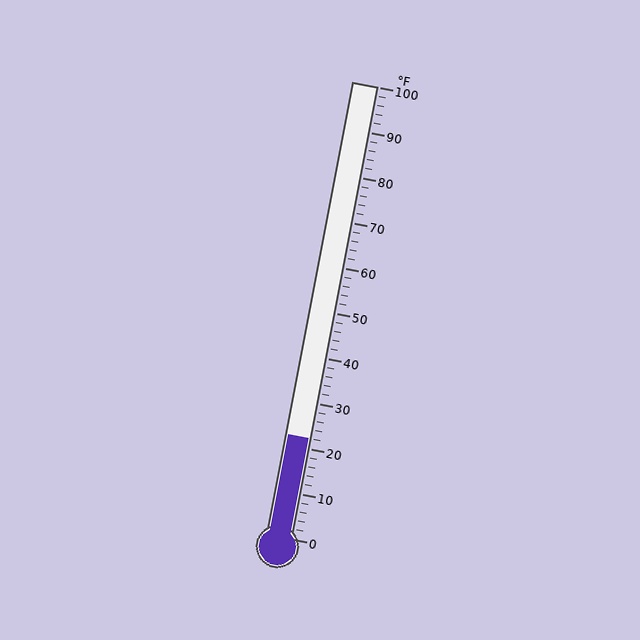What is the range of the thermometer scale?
The thermometer scale ranges from 0°F to 100°F.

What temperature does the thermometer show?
The thermometer shows approximately 22°F.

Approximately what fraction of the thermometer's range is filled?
The thermometer is filled to approximately 20% of its range.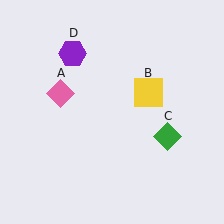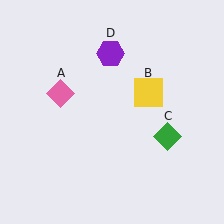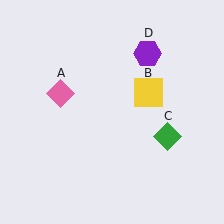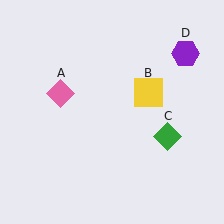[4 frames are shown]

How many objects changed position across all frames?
1 object changed position: purple hexagon (object D).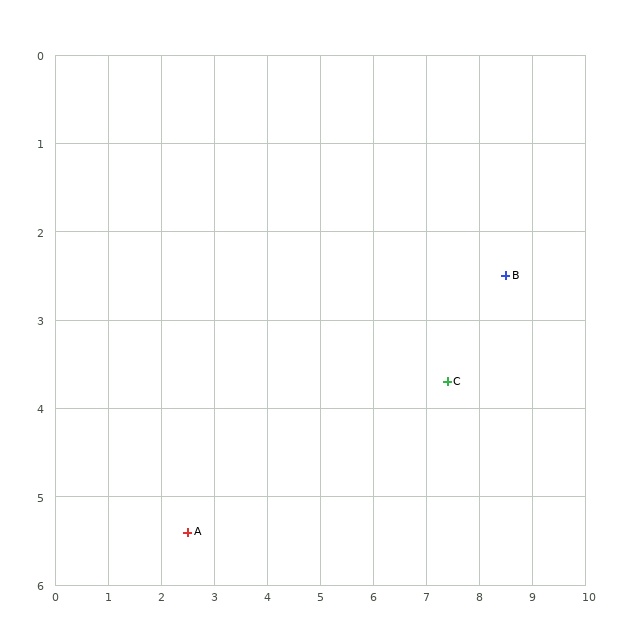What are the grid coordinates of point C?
Point C is at approximately (7.4, 3.7).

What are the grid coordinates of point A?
Point A is at approximately (2.5, 5.4).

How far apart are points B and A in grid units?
Points B and A are about 6.7 grid units apart.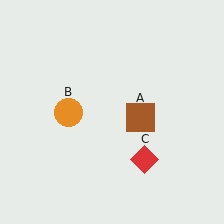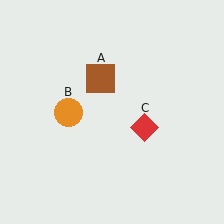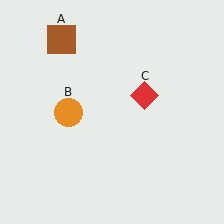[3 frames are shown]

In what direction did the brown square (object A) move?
The brown square (object A) moved up and to the left.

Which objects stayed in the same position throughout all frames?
Orange circle (object B) remained stationary.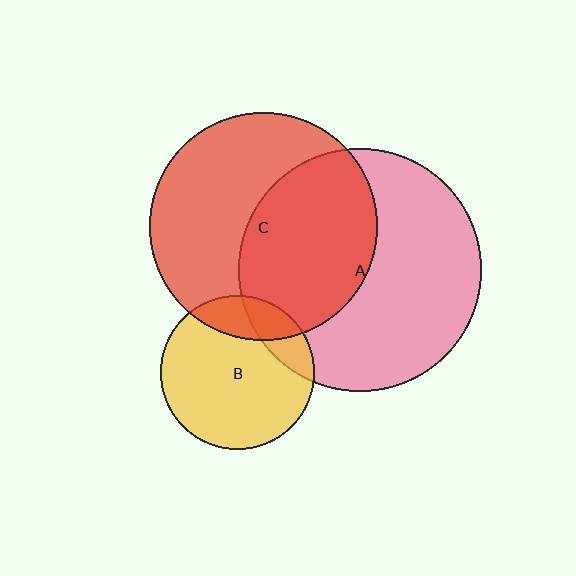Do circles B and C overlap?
Yes.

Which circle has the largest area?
Circle A (pink).